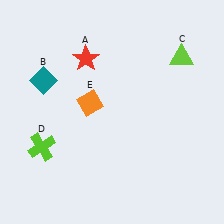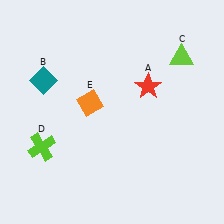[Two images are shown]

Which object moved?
The red star (A) moved right.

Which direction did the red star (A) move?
The red star (A) moved right.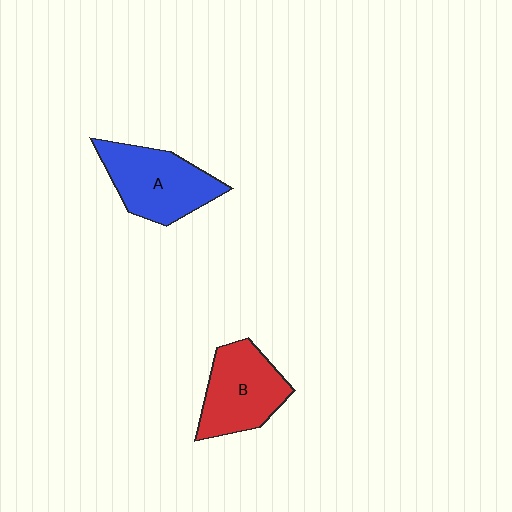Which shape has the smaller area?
Shape B (red).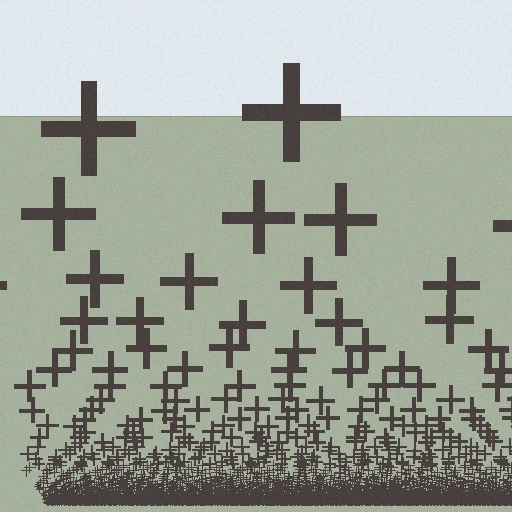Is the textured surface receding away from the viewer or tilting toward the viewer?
The surface appears to tilt toward the viewer. Texture elements get larger and sparser toward the top.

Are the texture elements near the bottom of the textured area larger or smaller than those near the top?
Smaller. The gradient is inverted — elements near the bottom are smaller and denser.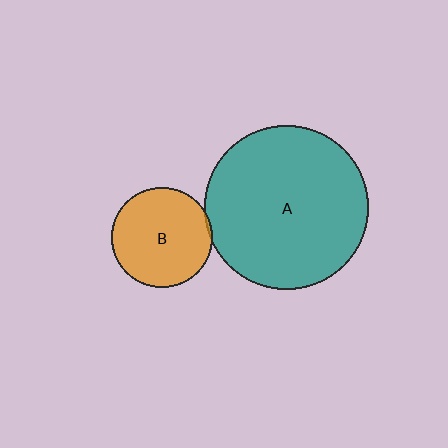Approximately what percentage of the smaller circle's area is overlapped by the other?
Approximately 5%.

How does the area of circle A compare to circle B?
Approximately 2.7 times.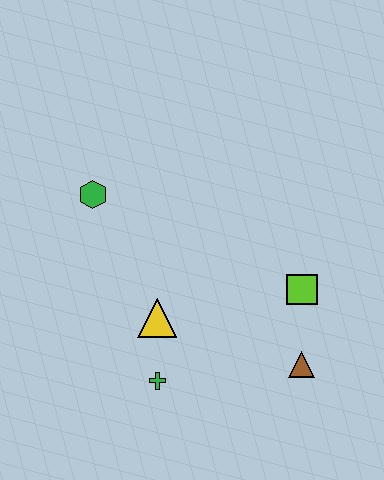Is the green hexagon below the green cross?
No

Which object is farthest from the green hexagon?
The brown triangle is farthest from the green hexagon.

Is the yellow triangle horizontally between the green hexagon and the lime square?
Yes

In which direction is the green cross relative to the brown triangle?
The green cross is to the left of the brown triangle.